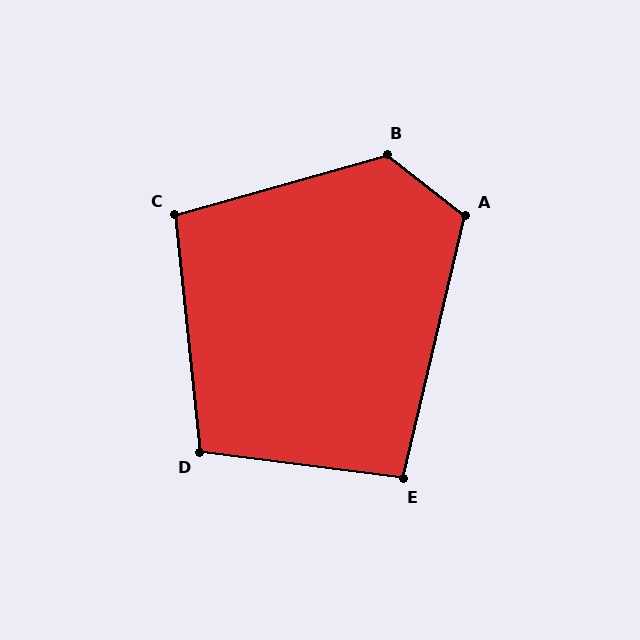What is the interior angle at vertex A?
Approximately 115 degrees (obtuse).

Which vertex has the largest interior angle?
B, at approximately 126 degrees.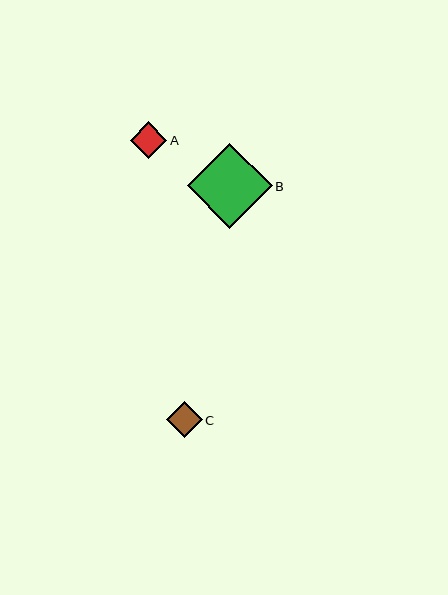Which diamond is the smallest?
Diamond C is the smallest with a size of approximately 36 pixels.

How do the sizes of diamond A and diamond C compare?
Diamond A and diamond C are approximately the same size.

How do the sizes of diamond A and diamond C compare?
Diamond A and diamond C are approximately the same size.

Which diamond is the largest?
Diamond B is the largest with a size of approximately 84 pixels.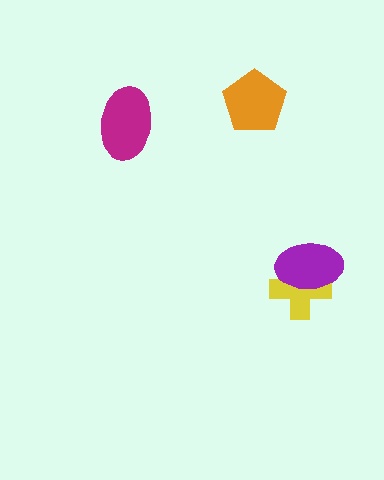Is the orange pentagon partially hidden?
No, no other shape covers it.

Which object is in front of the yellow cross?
The purple ellipse is in front of the yellow cross.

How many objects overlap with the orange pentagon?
0 objects overlap with the orange pentagon.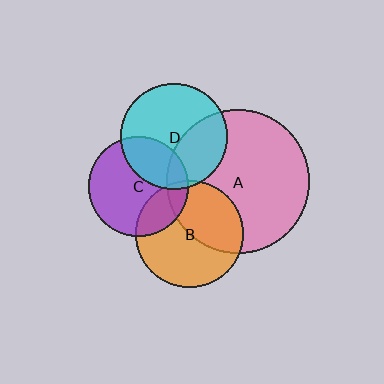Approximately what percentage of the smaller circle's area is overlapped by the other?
Approximately 30%.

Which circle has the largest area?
Circle A (pink).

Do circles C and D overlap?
Yes.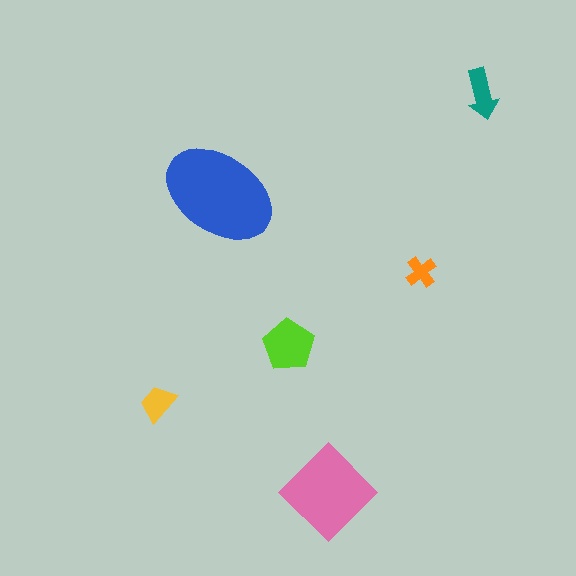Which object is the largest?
The blue ellipse.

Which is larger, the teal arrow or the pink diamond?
The pink diamond.